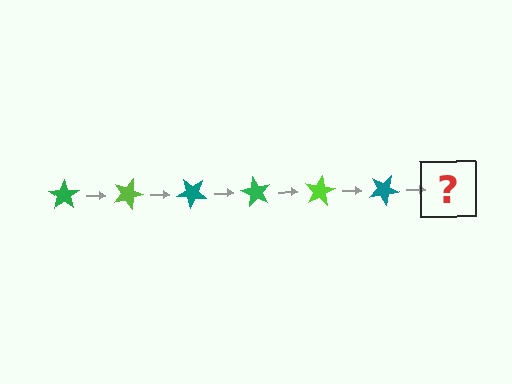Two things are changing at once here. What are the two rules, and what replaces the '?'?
The two rules are that it rotates 20 degrees each step and the color cycles through green, lime, and teal. The '?' should be a green star, rotated 120 degrees from the start.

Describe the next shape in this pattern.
It should be a green star, rotated 120 degrees from the start.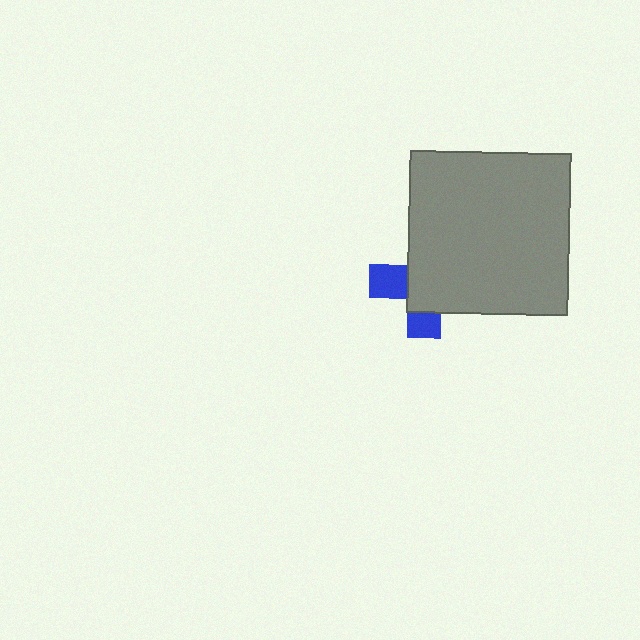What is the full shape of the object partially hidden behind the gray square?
The partially hidden object is a blue cross.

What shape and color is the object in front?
The object in front is a gray square.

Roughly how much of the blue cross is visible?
A small part of it is visible (roughly 33%).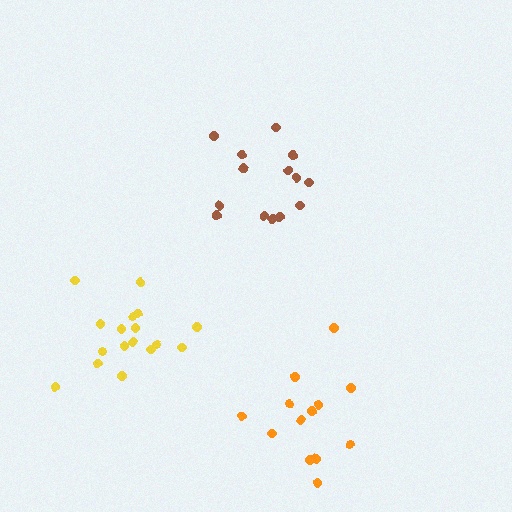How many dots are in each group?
Group 1: 17 dots, Group 2: 14 dots, Group 3: 13 dots (44 total).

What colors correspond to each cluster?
The clusters are colored: yellow, brown, orange.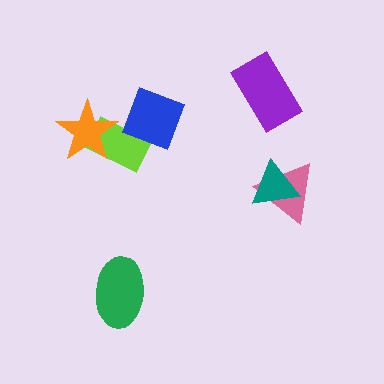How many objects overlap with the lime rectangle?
2 objects overlap with the lime rectangle.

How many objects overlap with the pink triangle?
1 object overlaps with the pink triangle.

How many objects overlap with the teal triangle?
1 object overlaps with the teal triangle.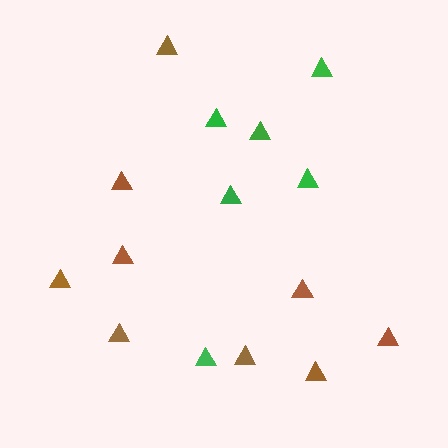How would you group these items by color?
There are 2 groups: one group of brown triangles (9) and one group of green triangles (6).